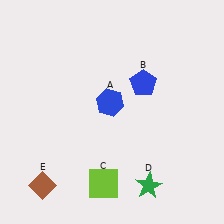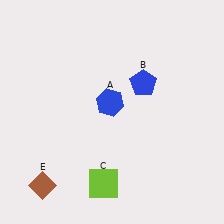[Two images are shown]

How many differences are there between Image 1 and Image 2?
There is 1 difference between the two images.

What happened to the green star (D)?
The green star (D) was removed in Image 2. It was in the bottom-right area of Image 1.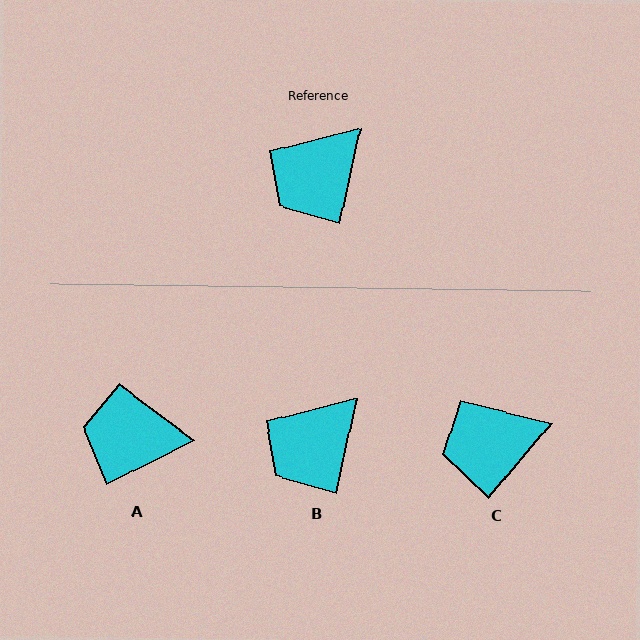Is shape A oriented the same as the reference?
No, it is off by about 51 degrees.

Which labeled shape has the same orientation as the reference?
B.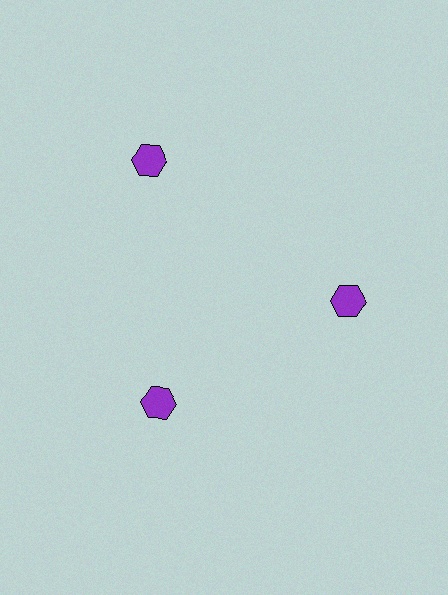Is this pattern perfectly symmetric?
No. The 3 purple hexagons are arranged in a ring, but one element near the 11 o'clock position is pushed outward from the center, breaking the 3-fold rotational symmetry.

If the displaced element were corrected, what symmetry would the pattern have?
It would have 3-fold rotational symmetry — the pattern would map onto itself every 120 degrees.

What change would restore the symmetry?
The symmetry would be restored by moving it inward, back onto the ring so that all 3 hexagons sit at equal angles and equal distance from the center.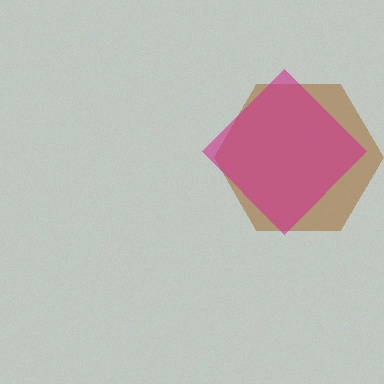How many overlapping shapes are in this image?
There are 2 overlapping shapes in the image.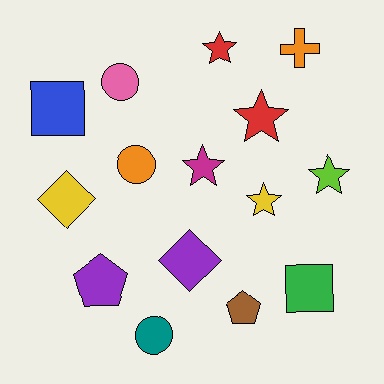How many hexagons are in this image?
There are no hexagons.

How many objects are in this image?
There are 15 objects.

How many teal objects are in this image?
There is 1 teal object.